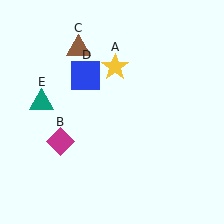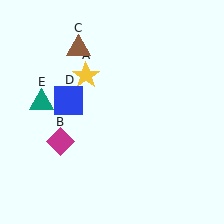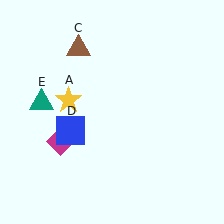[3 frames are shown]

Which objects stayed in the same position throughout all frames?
Magenta diamond (object B) and brown triangle (object C) and teal triangle (object E) remained stationary.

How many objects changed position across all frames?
2 objects changed position: yellow star (object A), blue square (object D).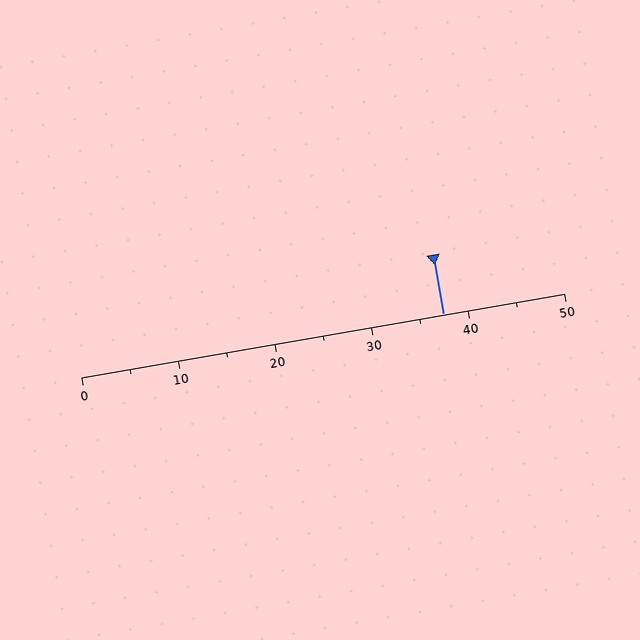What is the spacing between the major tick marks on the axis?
The major ticks are spaced 10 apart.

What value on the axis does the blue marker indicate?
The marker indicates approximately 37.5.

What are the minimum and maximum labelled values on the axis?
The axis runs from 0 to 50.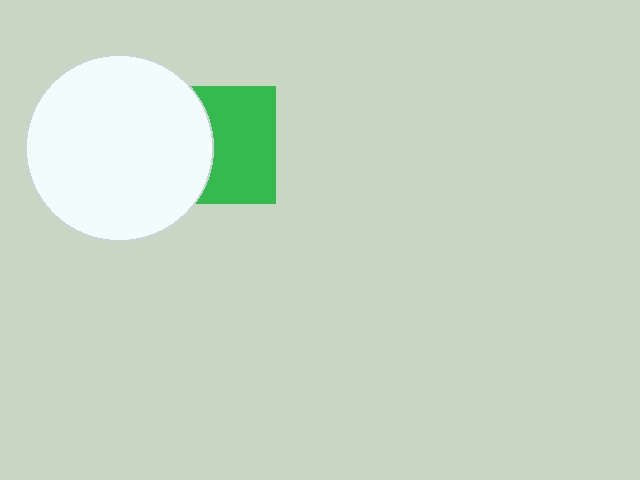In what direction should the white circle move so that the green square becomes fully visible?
The white circle should move left. That is the shortest direction to clear the overlap and leave the green square fully visible.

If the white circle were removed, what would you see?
You would see the complete green square.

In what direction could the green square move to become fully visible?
The green square could move right. That would shift it out from behind the white circle entirely.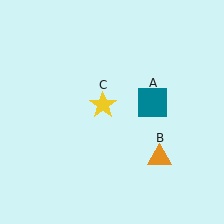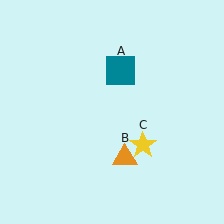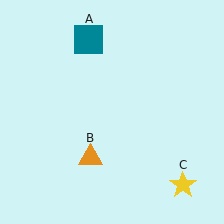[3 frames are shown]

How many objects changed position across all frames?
3 objects changed position: teal square (object A), orange triangle (object B), yellow star (object C).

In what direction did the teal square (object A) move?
The teal square (object A) moved up and to the left.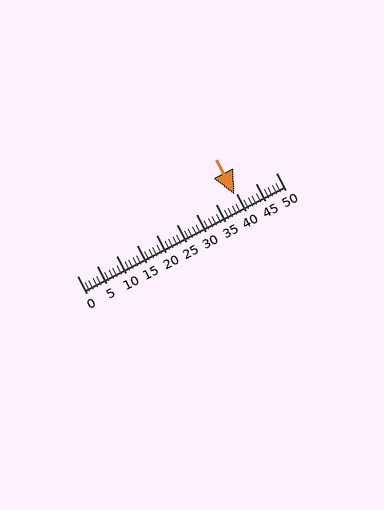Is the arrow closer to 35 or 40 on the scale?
The arrow is closer to 40.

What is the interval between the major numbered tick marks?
The major tick marks are spaced 5 units apart.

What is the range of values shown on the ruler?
The ruler shows values from 0 to 50.